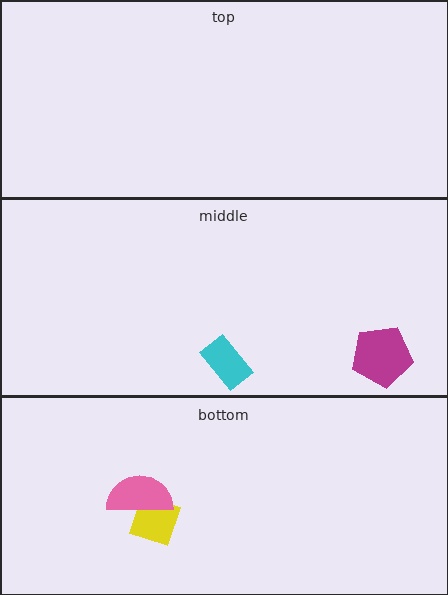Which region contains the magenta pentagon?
The middle region.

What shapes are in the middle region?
The magenta pentagon, the cyan rectangle.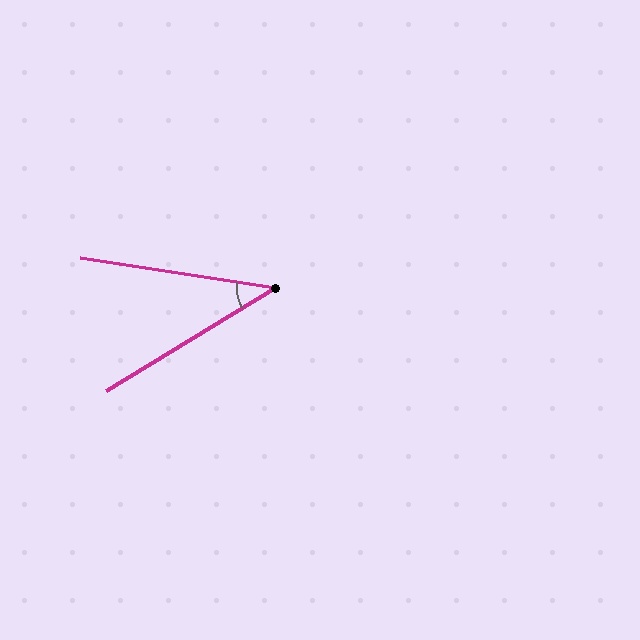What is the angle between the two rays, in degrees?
Approximately 40 degrees.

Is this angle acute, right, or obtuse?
It is acute.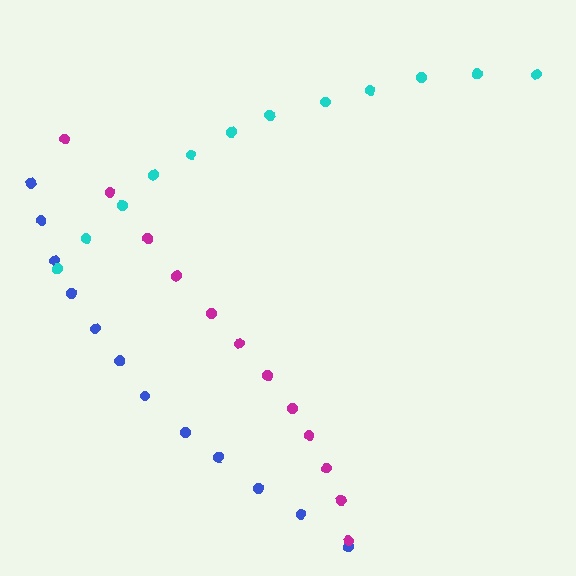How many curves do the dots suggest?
There are 3 distinct paths.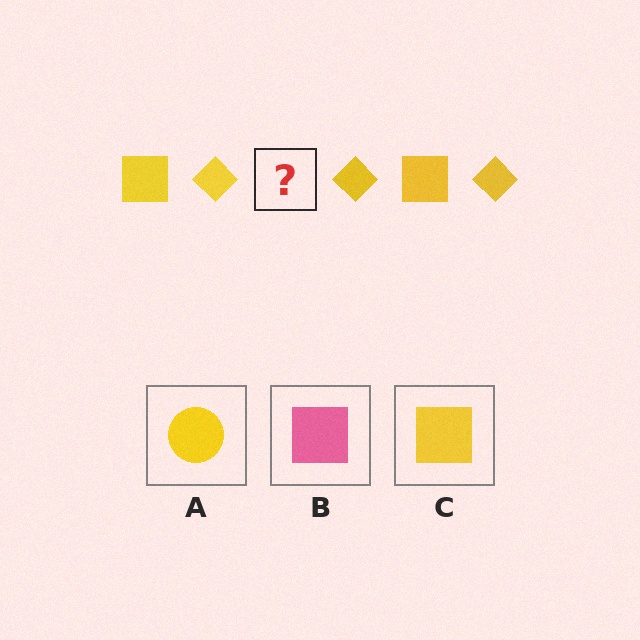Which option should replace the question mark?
Option C.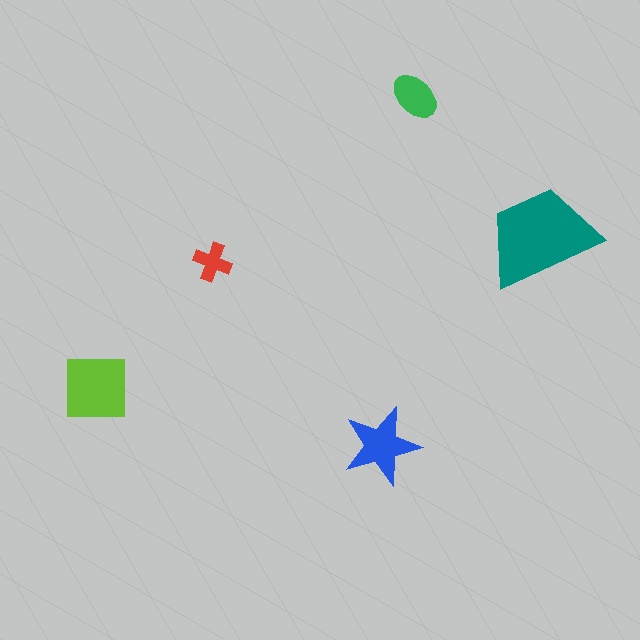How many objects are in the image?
There are 5 objects in the image.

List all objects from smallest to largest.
The red cross, the green ellipse, the blue star, the lime square, the teal trapezoid.